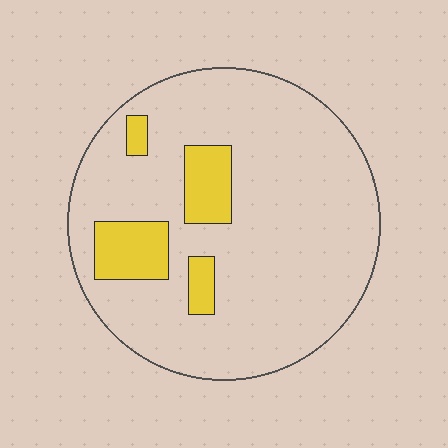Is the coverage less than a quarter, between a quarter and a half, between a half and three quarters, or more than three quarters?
Less than a quarter.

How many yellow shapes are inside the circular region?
4.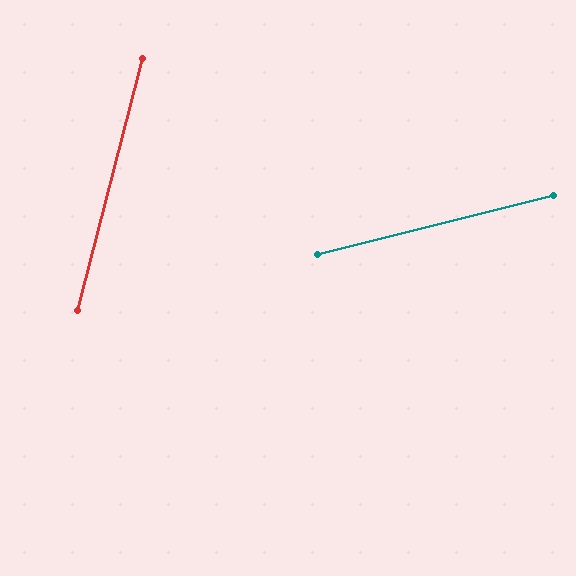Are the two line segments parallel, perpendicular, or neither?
Neither parallel nor perpendicular — they differ by about 62°.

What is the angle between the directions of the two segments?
Approximately 62 degrees.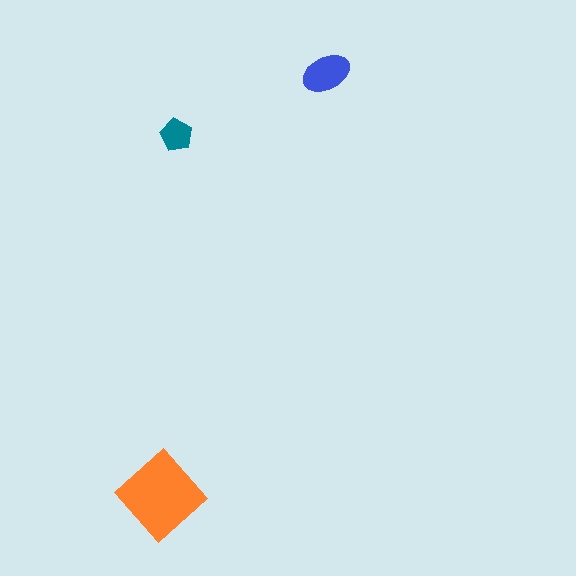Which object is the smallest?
The teal pentagon.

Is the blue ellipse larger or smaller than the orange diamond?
Smaller.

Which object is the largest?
The orange diamond.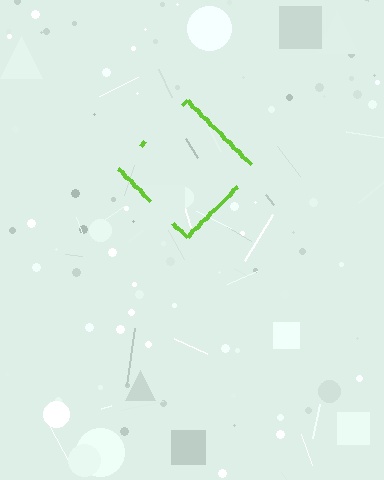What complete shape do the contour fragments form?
The contour fragments form a diamond.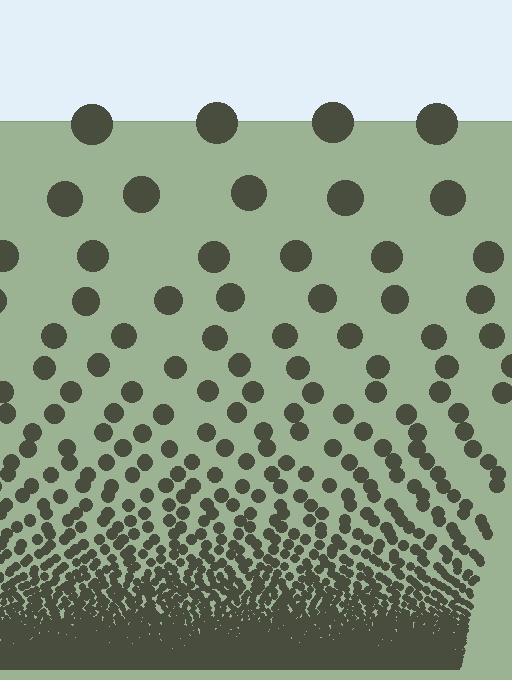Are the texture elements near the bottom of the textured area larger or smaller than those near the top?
Smaller. The gradient is inverted — elements near the bottom are smaller and denser.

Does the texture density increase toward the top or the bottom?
Density increases toward the bottom.